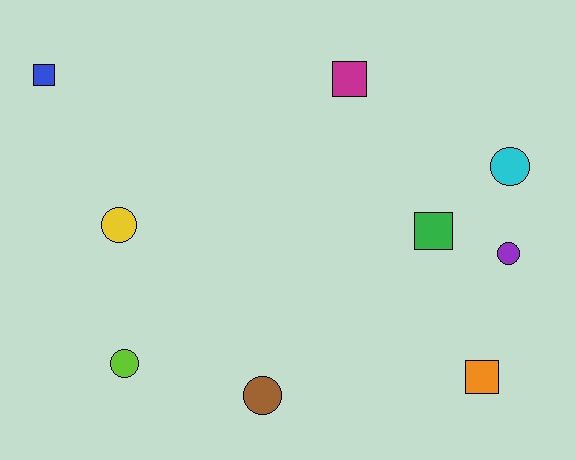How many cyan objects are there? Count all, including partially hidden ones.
There is 1 cyan object.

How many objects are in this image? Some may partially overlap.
There are 9 objects.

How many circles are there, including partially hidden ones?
There are 5 circles.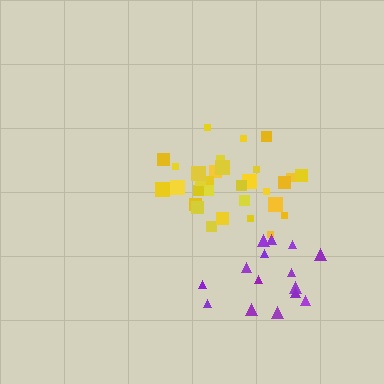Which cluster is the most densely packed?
Yellow.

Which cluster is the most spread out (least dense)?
Purple.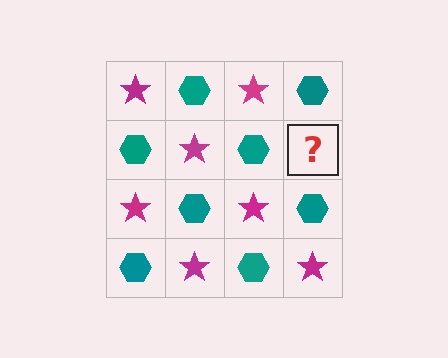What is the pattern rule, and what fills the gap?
The rule is that it alternates magenta star and teal hexagon in a checkerboard pattern. The gap should be filled with a magenta star.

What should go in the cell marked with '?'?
The missing cell should contain a magenta star.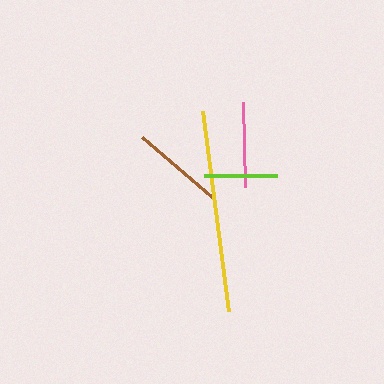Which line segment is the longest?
The yellow line is the longest at approximately 202 pixels.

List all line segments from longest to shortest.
From longest to shortest: yellow, brown, pink, lime.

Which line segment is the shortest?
The lime line is the shortest at approximately 73 pixels.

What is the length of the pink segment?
The pink segment is approximately 86 pixels long.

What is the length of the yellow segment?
The yellow segment is approximately 202 pixels long.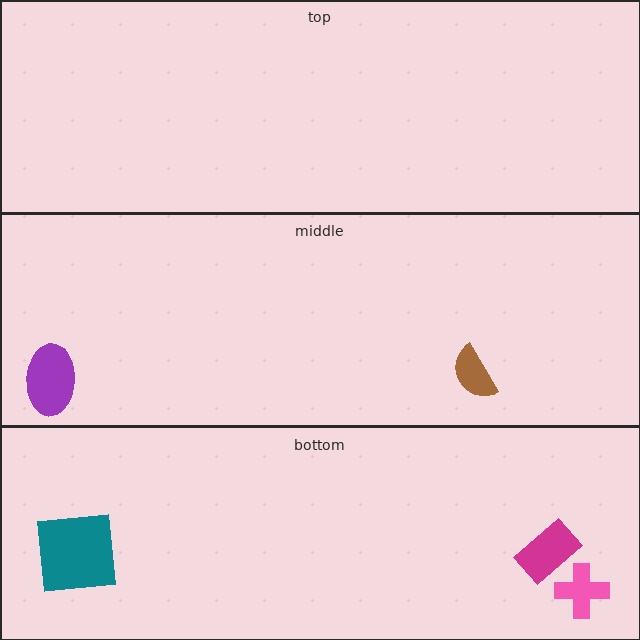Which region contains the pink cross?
The bottom region.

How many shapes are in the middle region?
2.